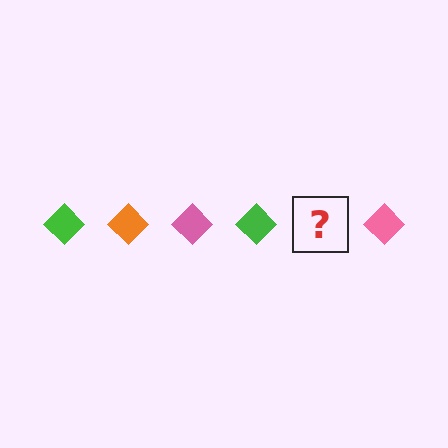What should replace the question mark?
The question mark should be replaced with an orange diamond.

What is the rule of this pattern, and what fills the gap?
The rule is that the pattern cycles through green, orange, pink diamonds. The gap should be filled with an orange diamond.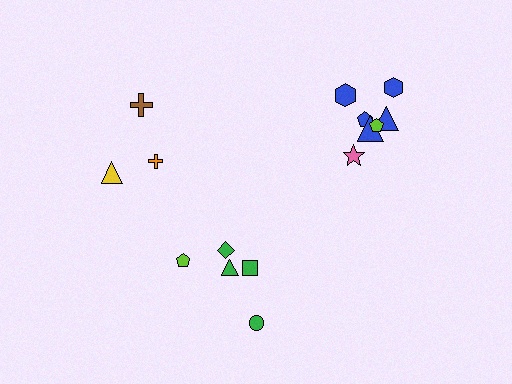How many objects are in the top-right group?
There are 7 objects.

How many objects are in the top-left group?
There are 3 objects.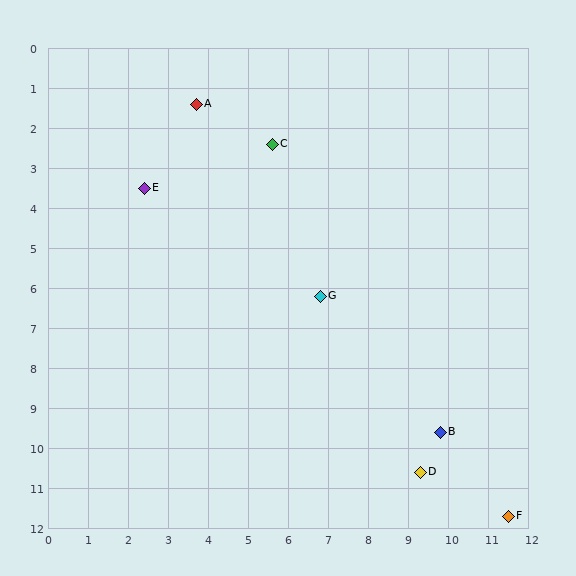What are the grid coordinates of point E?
Point E is at approximately (2.4, 3.5).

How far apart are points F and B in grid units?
Points F and B are about 2.7 grid units apart.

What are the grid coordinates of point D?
Point D is at approximately (9.3, 10.6).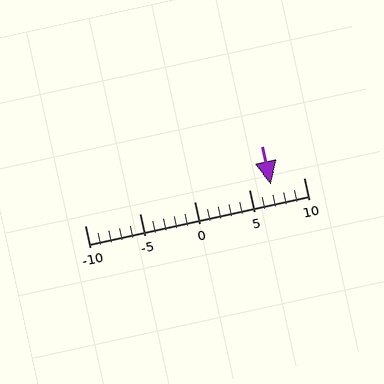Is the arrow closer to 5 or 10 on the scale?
The arrow is closer to 5.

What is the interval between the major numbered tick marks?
The major tick marks are spaced 5 units apart.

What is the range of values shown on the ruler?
The ruler shows values from -10 to 10.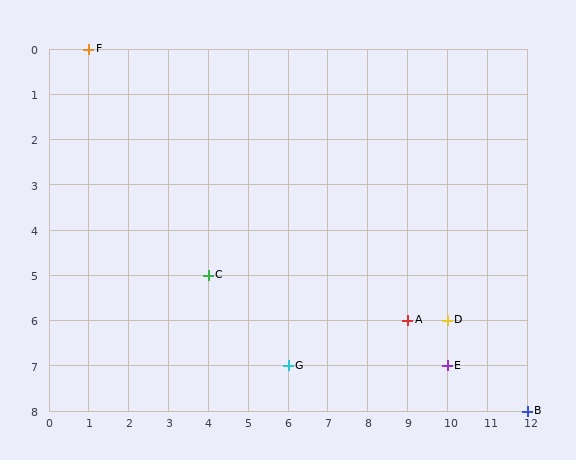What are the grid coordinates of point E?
Point E is at grid coordinates (10, 7).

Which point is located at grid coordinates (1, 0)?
Point F is at (1, 0).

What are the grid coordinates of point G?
Point G is at grid coordinates (6, 7).